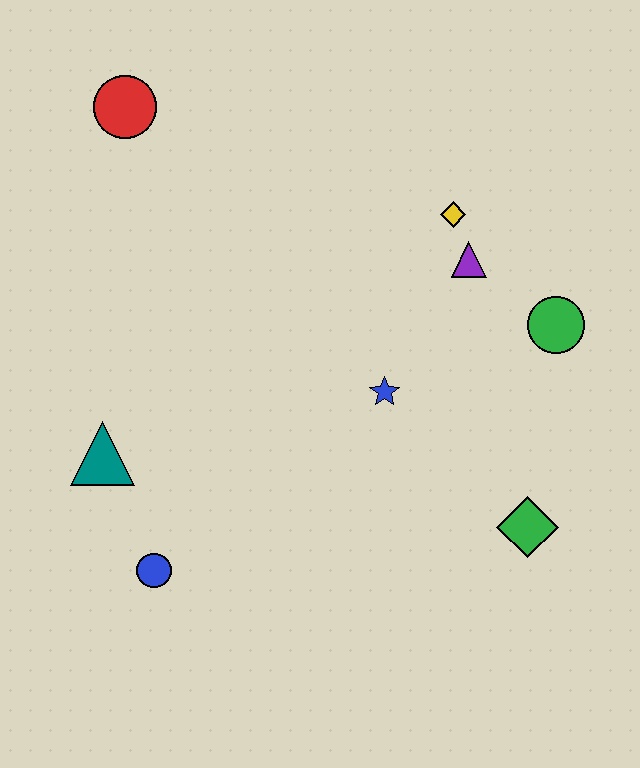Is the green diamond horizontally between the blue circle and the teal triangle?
No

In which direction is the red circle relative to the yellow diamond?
The red circle is to the left of the yellow diamond.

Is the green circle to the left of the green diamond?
No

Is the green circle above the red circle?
No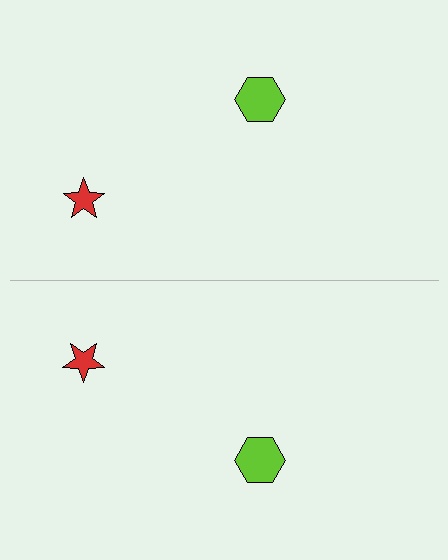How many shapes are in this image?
There are 4 shapes in this image.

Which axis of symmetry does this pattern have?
The pattern has a horizontal axis of symmetry running through the center of the image.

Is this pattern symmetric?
Yes, this pattern has bilateral (reflection) symmetry.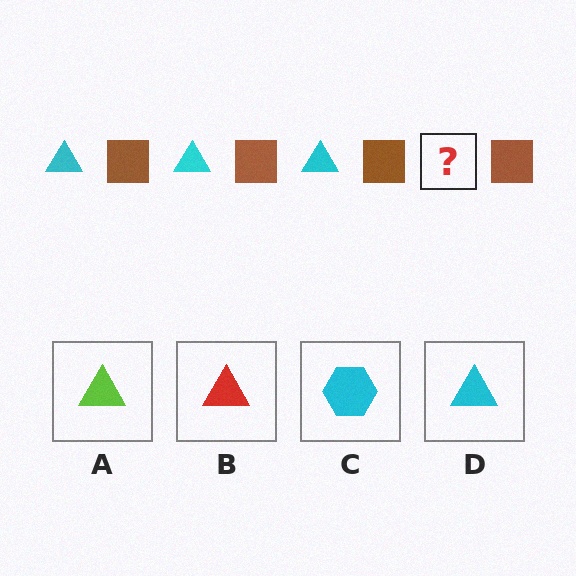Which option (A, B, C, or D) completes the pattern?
D.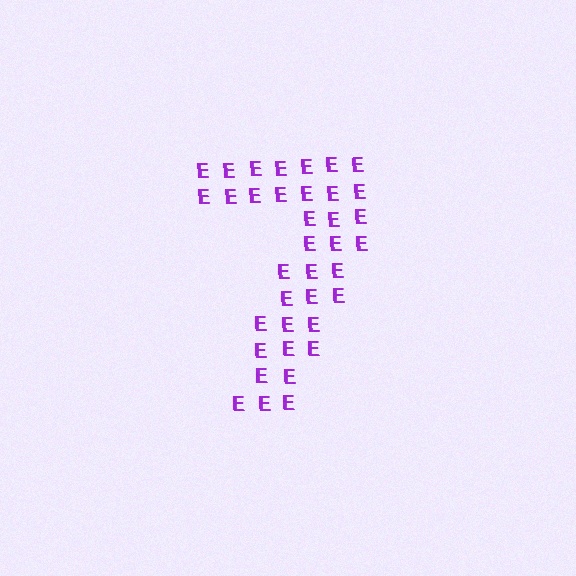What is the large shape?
The large shape is the digit 7.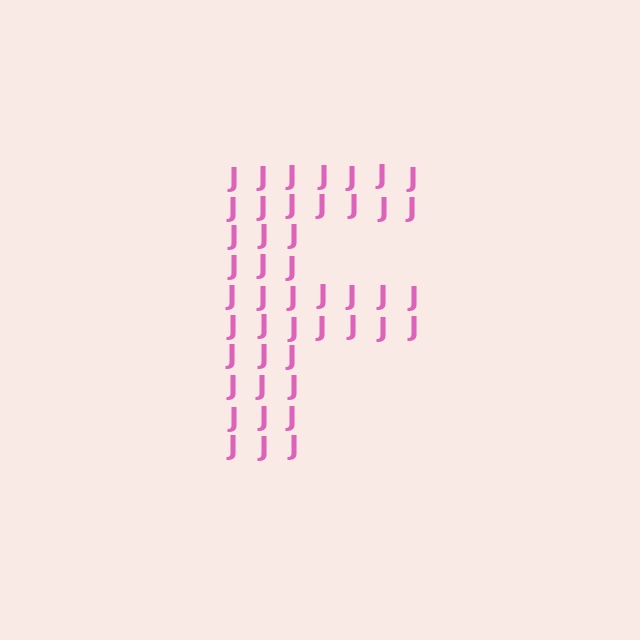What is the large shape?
The large shape is the letter F.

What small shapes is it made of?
It is made of small letter J's.